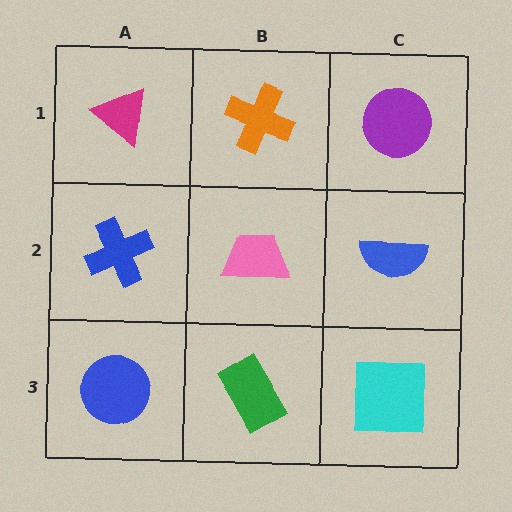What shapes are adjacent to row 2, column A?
A magenta triangle (row 1, column A), a blue circle (row 3, column A), a pink trapezoid (row 2, column B).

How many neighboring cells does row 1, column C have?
2.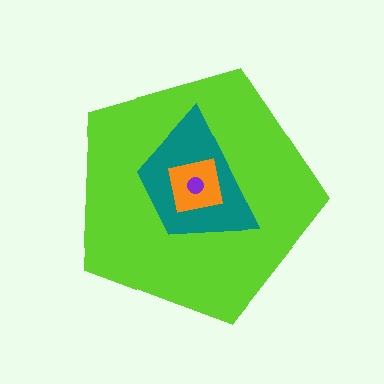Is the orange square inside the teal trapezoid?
Yes.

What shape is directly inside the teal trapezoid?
The orange square.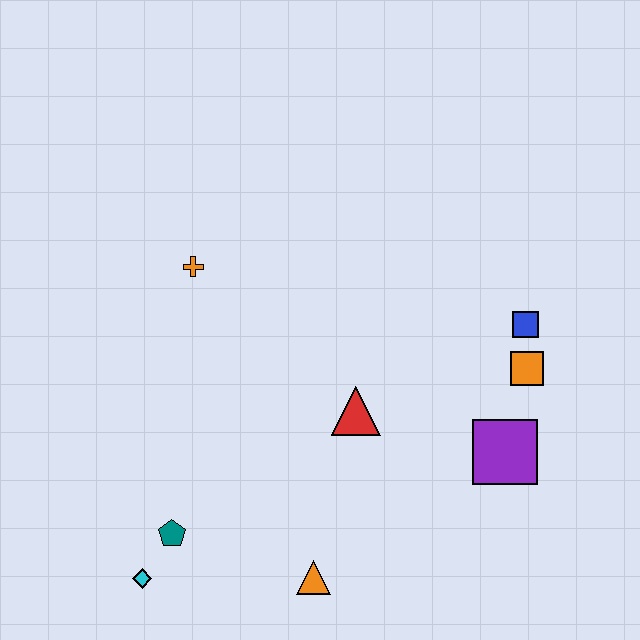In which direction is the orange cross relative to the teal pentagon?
The orange cross is above the teal pentagon.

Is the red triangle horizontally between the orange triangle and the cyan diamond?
No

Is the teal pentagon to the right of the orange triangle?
No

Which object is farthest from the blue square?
The cyan diamond is farthest from the blue square.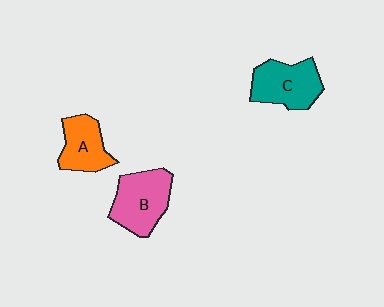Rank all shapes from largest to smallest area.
From largest to smallest: B (pink), C (teal), A (orange).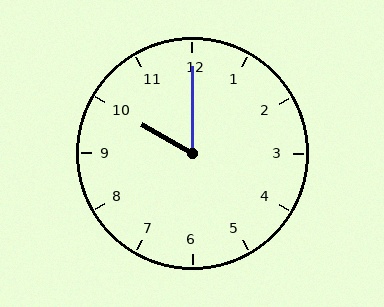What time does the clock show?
10:00.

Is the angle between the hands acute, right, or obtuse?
It is acute.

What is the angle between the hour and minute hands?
Approximately 60 degrees.